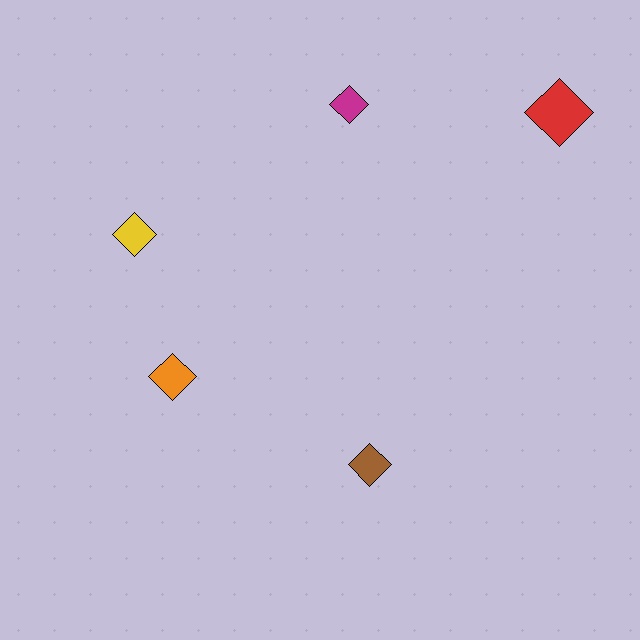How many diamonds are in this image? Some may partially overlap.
There are 5 diamonds.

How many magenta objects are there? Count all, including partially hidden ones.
There is 1 magenta object.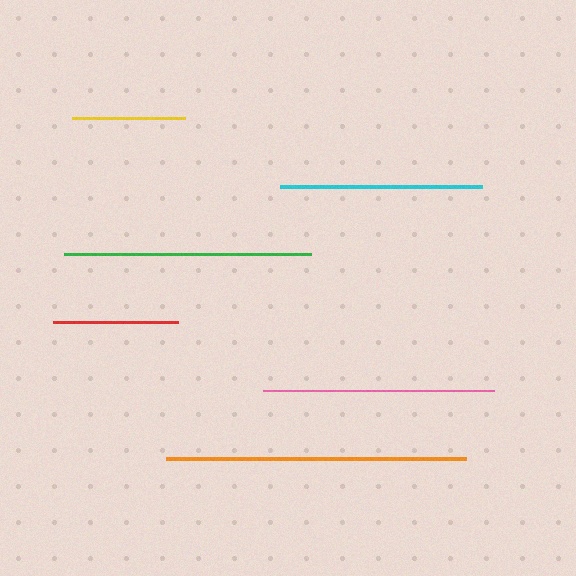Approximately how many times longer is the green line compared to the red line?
The green line is approximately 2.0 times the length of the red line.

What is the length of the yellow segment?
The yellow segment is approximately 113 pixels long.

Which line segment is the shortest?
The yellow line is the shortest at approximately 113 pixels.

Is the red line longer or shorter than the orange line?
The orange line is longer than the red line.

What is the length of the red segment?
The red segment is approximately 126 pixels long.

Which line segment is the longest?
The orange line is the longest at approximately 300 pixels.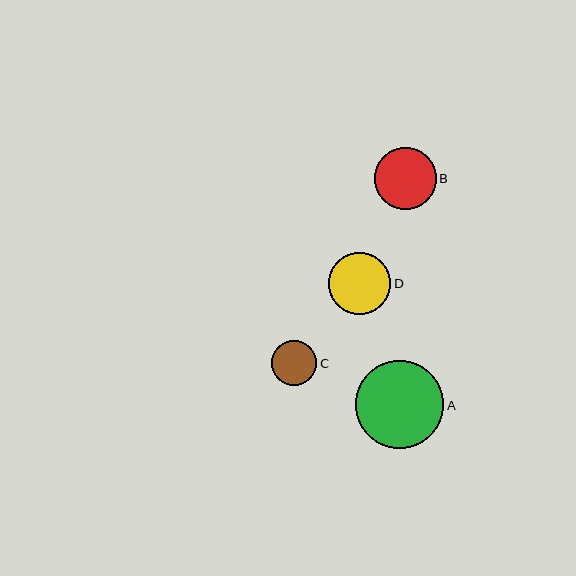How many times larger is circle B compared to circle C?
Circle B is approximately 1.4 times the size of circle C.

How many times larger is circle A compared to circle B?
Circle A is approximately 1.4 times the size of circle B.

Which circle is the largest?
Circle A is the largest with a size of approximately 88 pixels.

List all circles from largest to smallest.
From largest to smallest: A, D, B, C.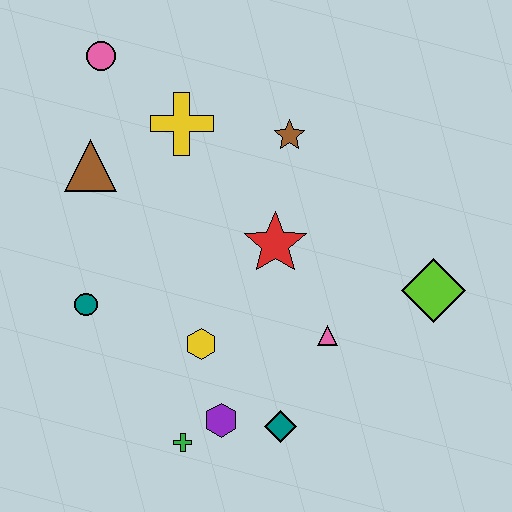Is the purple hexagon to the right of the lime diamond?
No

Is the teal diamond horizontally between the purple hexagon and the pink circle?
No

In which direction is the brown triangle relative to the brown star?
The brown triangle is to the left of the brown star.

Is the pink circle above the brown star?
Yes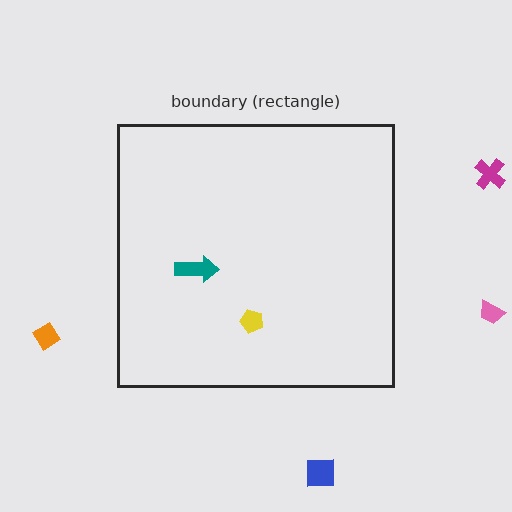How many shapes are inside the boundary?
2 inside, 4 outside.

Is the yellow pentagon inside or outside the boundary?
Inside.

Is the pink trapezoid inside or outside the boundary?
Outside.